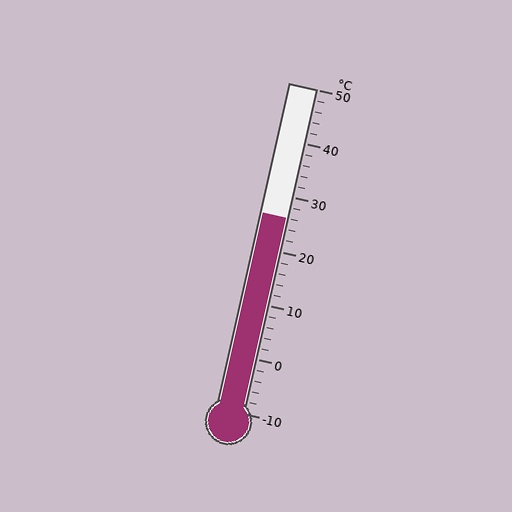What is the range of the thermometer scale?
The thermometer scale ranges from -10°C to 50°C.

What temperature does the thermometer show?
The thermometer shows approximately 26°C.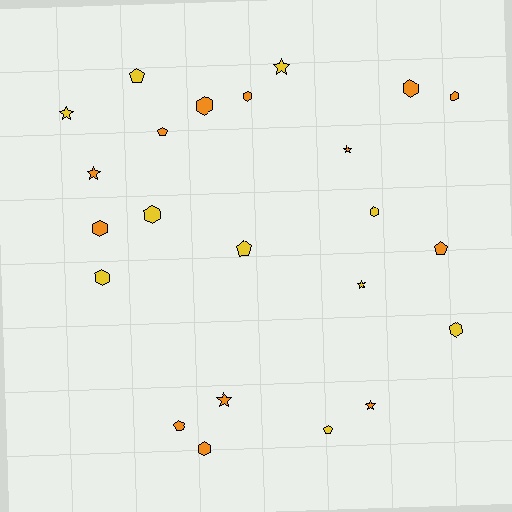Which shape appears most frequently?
Hexagon, with 10 objects.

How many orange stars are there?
There are 4 orange stars.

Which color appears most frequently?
Orange, with 13 objects.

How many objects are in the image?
There are 23 objects.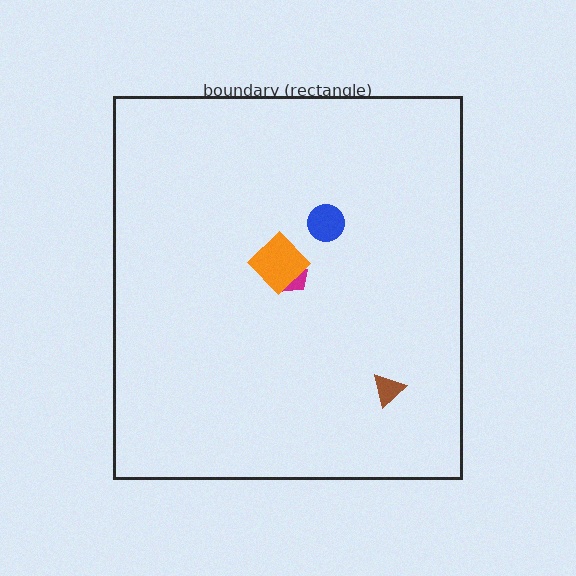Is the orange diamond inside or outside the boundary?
Inside.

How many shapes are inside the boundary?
4 inside, 0 outside.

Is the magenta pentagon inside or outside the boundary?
Inside.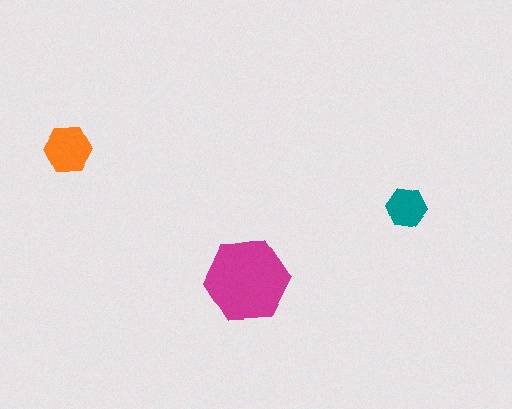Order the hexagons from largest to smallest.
the magenta one, the orange one, the teal one.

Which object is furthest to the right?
The teal hexagon is rightmost.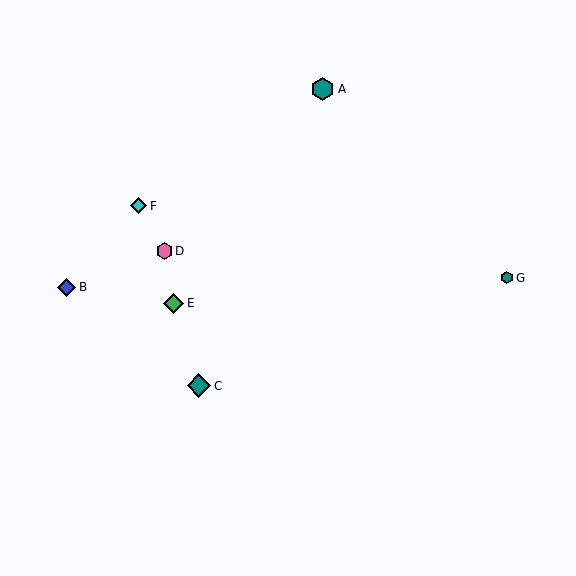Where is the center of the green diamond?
The center of the green diamond is at (173, 303).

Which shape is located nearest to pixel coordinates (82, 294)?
The blue diamond (labeled B) at (67, 287) is nearest to that location.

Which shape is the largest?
The teal diamond (labeled C) is the largest.